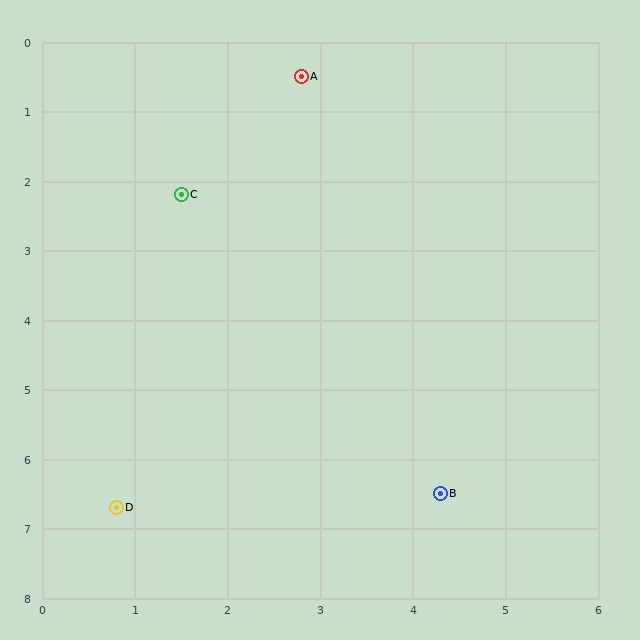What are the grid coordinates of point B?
Point B is at approximately (4.3, 6.5).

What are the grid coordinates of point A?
Point A is at approximately (2.8, 0.5).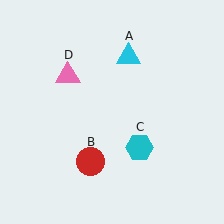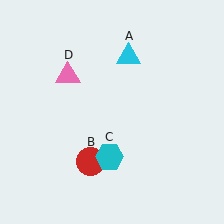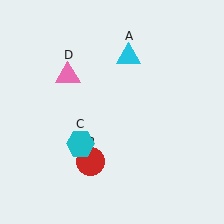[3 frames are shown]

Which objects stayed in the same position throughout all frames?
Cyan triangle (object A) and red circle (object B) and pink triangle (object D) remained stationary.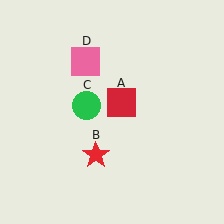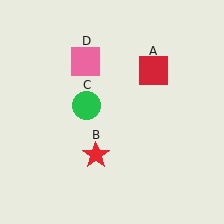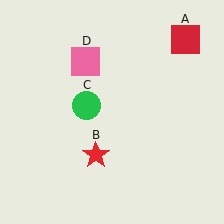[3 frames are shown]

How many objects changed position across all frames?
1 object changed position: red square (object A).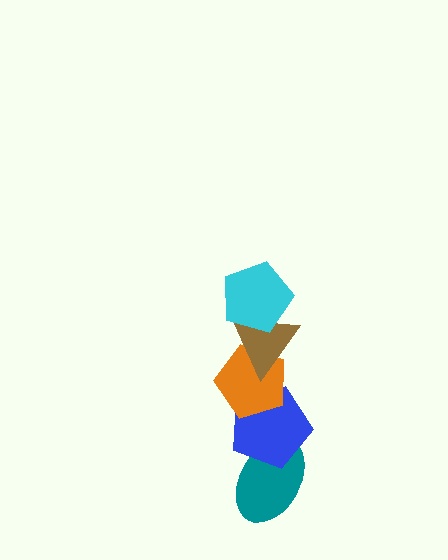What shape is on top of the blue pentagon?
The orange pentagon is on top of the blue pentagon.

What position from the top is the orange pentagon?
The orange pentagon is 3rd from the top.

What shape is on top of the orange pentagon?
The brown triangle is on top of the orange pentagon.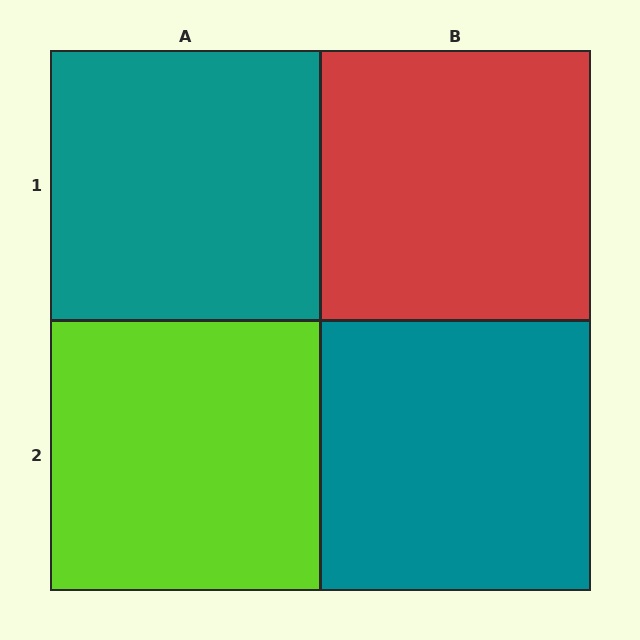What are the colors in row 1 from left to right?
Teal, red.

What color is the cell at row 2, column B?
Teal.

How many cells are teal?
2 cells are teal.